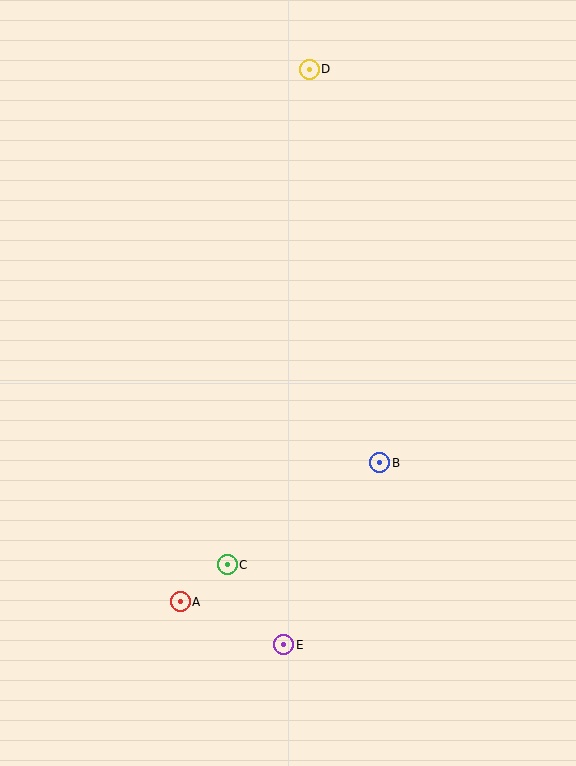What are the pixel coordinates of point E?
Point E is at (284, 645).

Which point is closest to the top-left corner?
Point D is closest to the top-left corner.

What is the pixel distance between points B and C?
The distance between B and C is 184 pixels.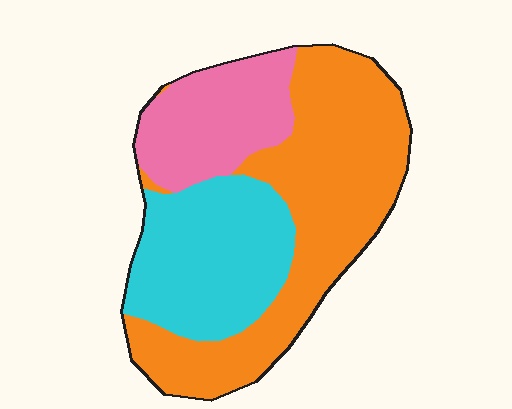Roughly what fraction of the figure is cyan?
Cyan takes up between a sixth and a third of the figure.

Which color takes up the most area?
Orange, at roughly 50%.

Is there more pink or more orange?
Orange.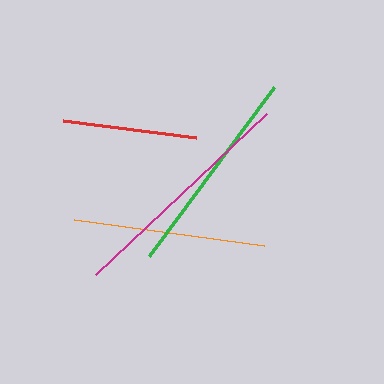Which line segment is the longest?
The magenta line is the longest at approximately 235 pixels.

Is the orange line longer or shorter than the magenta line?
The magenta line is longer than the orange line.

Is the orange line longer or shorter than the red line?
The orange line is longer than the red line.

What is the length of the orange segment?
The orange segment is approximately 191 pixels long.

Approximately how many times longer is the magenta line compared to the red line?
The magenta line is approximately 1.8 times the length of the red line.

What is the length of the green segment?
The green segment is approximately 210 pixels long.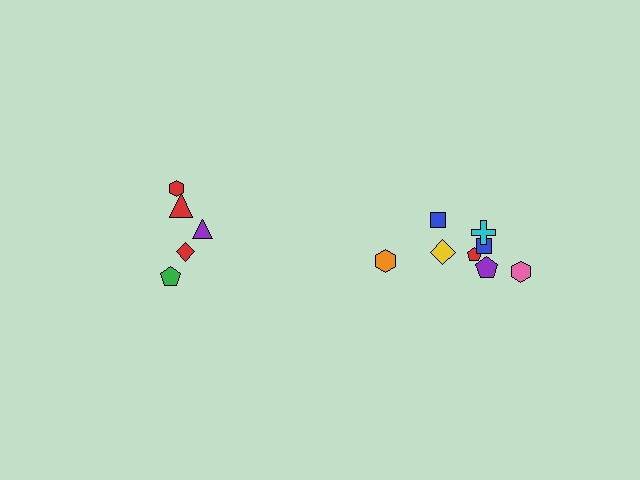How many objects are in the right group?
There are 8 objects.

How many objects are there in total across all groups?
There are 13 objects.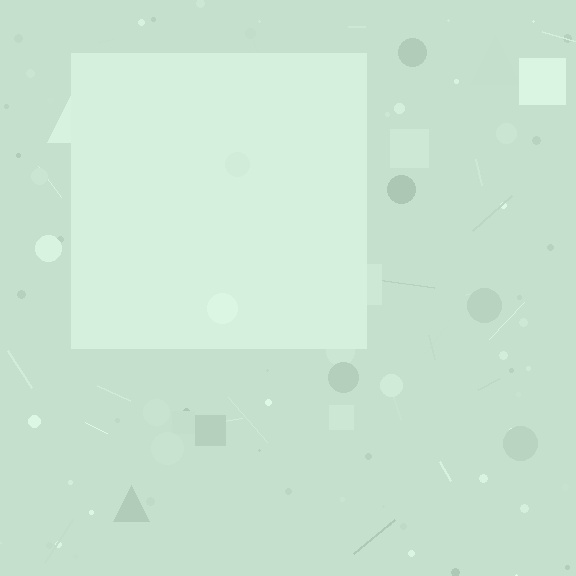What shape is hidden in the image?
A square is hidden in the image.